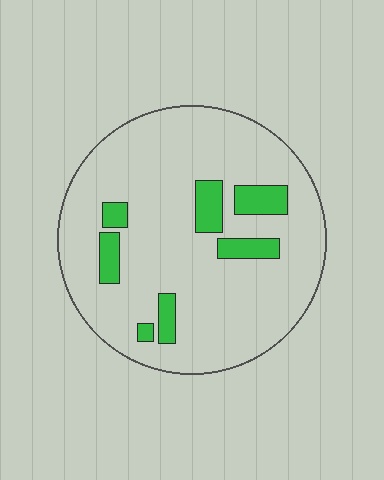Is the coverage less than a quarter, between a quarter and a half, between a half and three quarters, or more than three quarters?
Less than a quarter.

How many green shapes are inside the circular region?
7.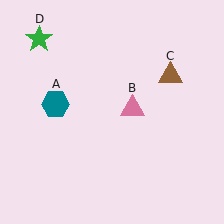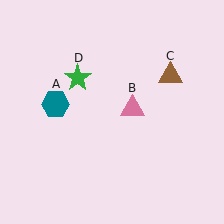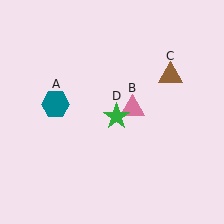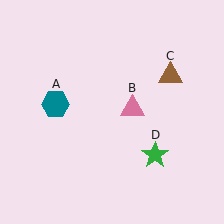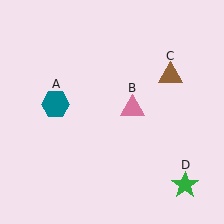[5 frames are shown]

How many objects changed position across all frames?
1 object changed position: green star (object D).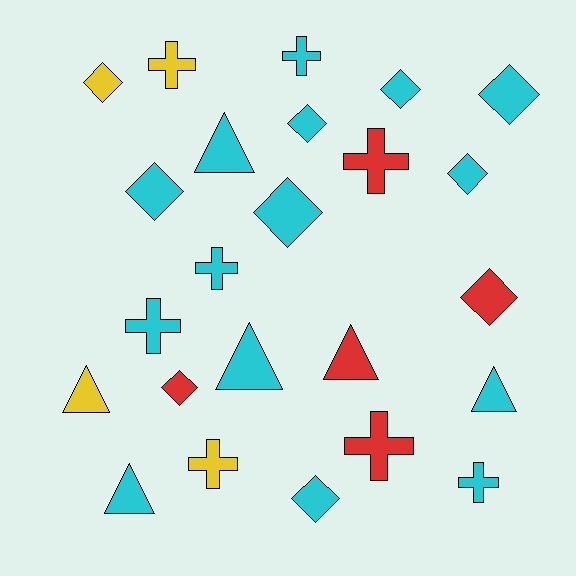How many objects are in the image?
There are 24 objects.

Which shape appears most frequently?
Diamond, with 10 objects.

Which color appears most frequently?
Cyan, with 15 objects.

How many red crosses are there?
There are 2 red crosses.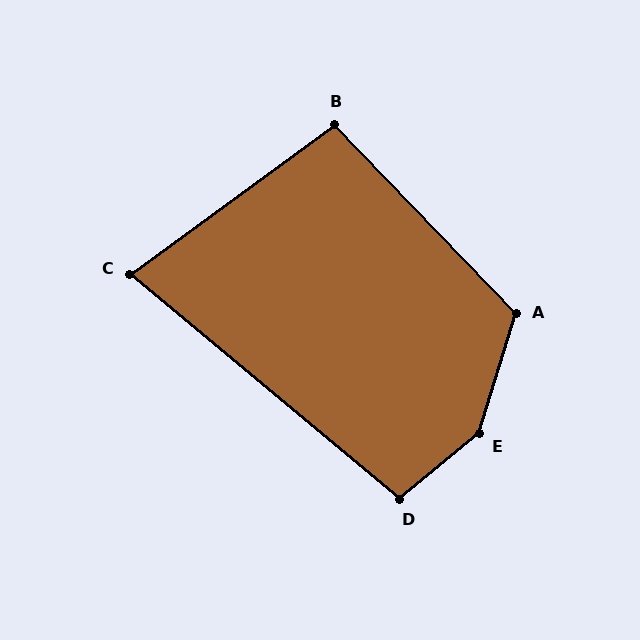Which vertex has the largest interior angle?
E, at approximately 146 degrees.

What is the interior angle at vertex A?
Approximately 119 degrees (obtuse).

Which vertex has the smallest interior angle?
C, at approximately 76 degrees.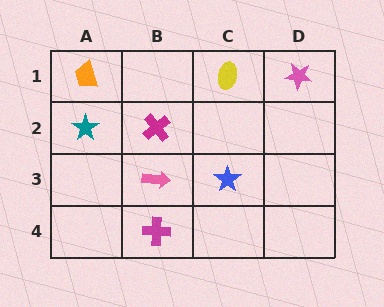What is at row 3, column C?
A blue star.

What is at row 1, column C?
A yellow ellipse.